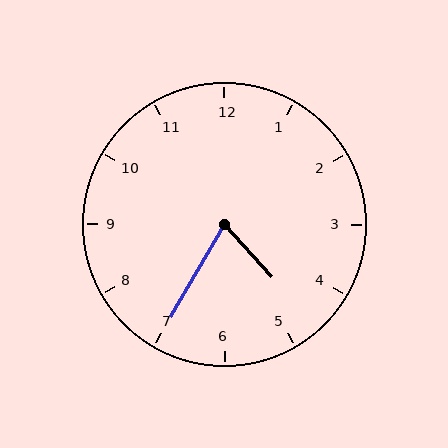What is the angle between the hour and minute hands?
Approximately 72 degrees.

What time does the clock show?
4:35.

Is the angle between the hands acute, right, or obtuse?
It is acute.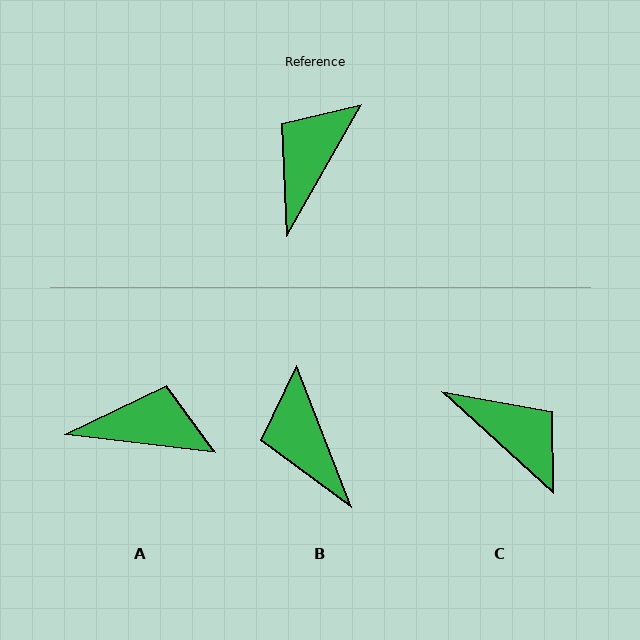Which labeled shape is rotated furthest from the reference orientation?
C, about 103 degrees away.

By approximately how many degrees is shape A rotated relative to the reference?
Approximately 67 degrees clockwise.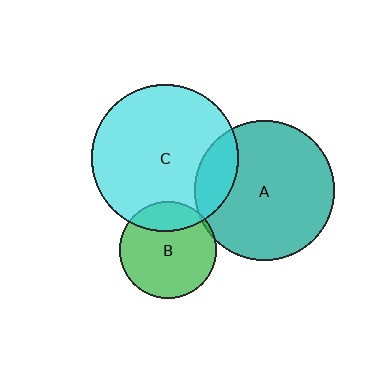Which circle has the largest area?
Circle C (cyan).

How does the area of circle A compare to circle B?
Approximately 2.1 times.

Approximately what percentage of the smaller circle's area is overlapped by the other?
Approximately 15%.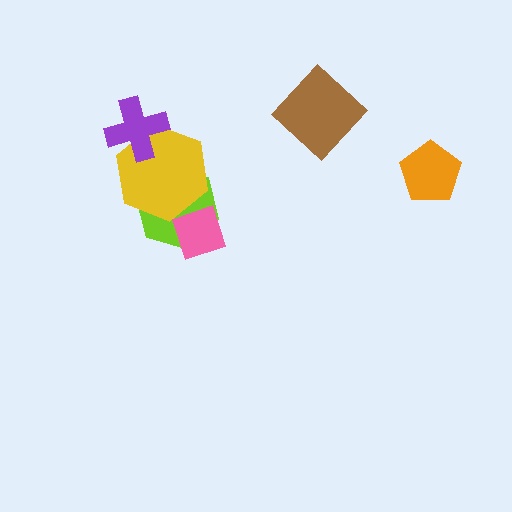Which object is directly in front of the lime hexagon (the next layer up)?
The pink diamond is directly in front of the lime hexagon.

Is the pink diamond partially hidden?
Yes, it is partially covered by another shape.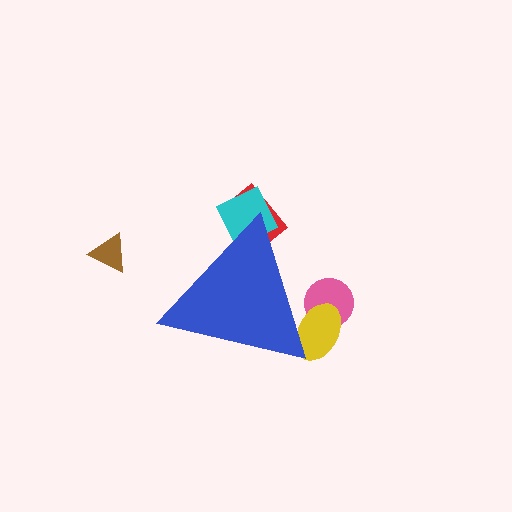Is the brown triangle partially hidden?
No, the brown triangle is fully visible.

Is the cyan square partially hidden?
Yes, the cyan square is partially hidden behind the blue triangle.